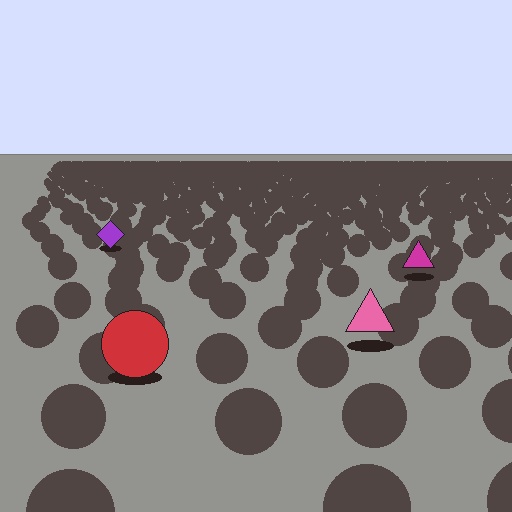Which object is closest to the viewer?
The red circle is closest. The texture marks near it are larger and more spread out.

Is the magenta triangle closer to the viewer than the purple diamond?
Yes. The magenta triangle is closer — you can tell from the texture gradient: the ground texture is coarser near it.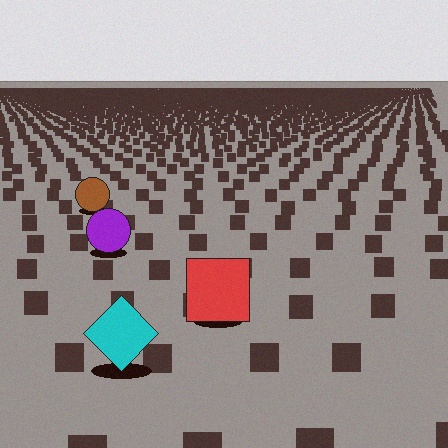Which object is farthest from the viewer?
The brown circle is farthest from the viewer. It appears smaller and the ground texture around it is denser.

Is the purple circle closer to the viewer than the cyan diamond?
No. The cyan diamond is closer — you can tell from the texture gradient: the ground texture is coarser near it.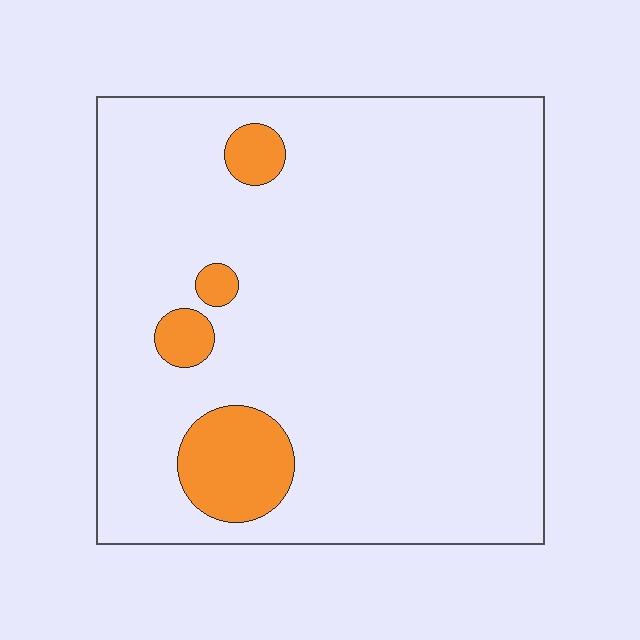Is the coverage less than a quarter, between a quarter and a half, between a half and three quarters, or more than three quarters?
Less than a quarter.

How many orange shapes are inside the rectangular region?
4.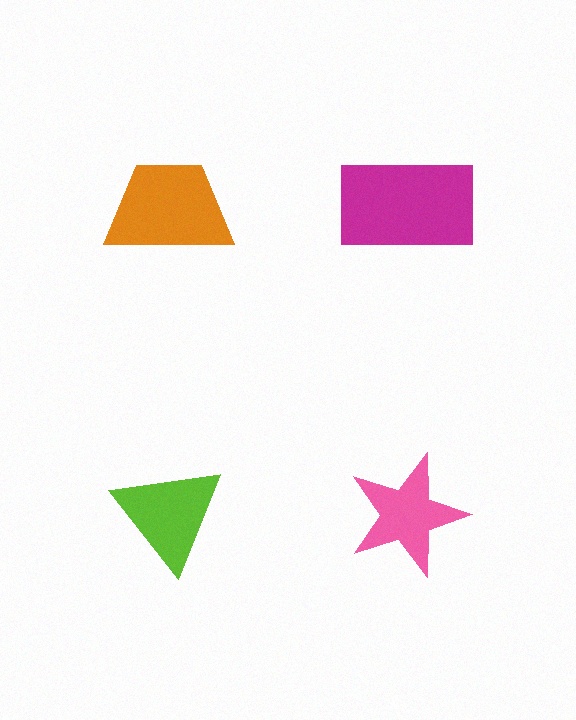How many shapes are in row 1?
2 shapes.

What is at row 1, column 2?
A magenta rectangle.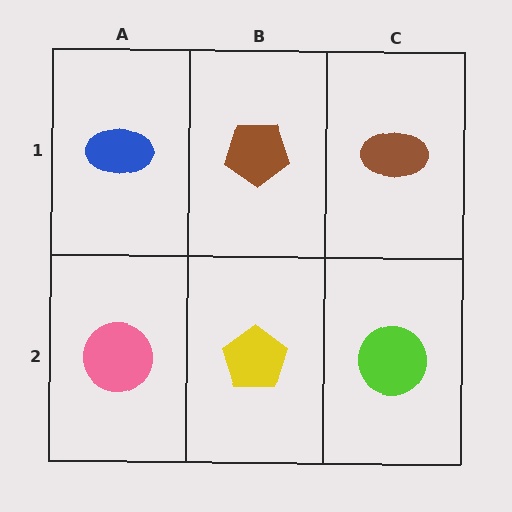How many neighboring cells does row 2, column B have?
3.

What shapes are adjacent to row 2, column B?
A brown pentagon (row 1, column B), a pink circle (row 2, column A), a lime circle (row 2, column C).